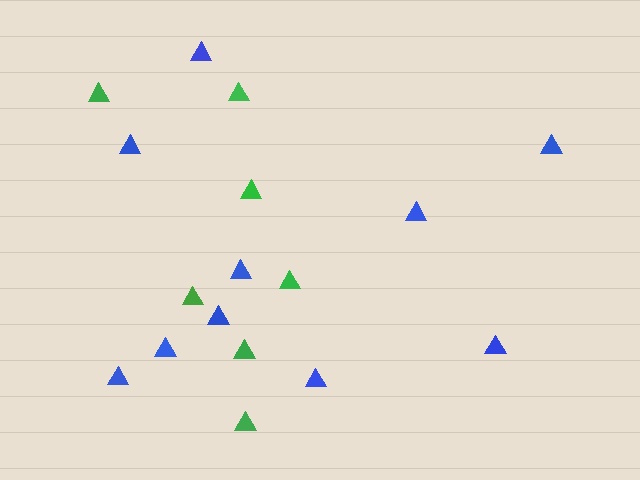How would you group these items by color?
There are 2 groups: one group of green triangles (7) and one group of blue triangles (10).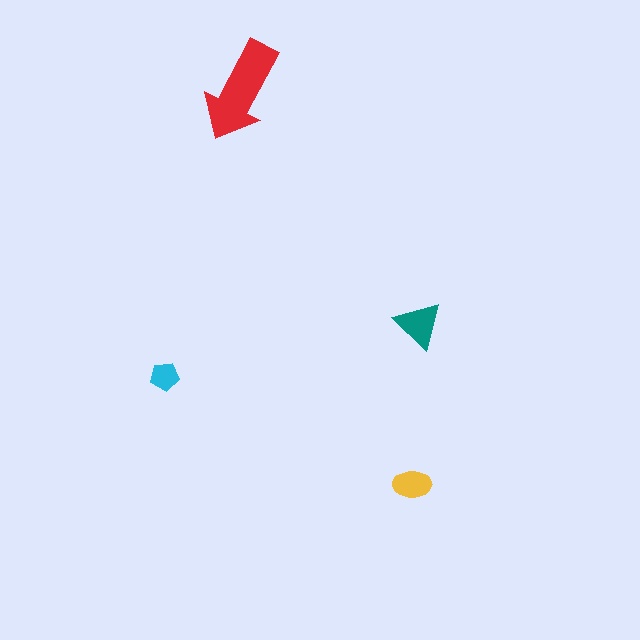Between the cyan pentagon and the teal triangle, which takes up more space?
The teal triangle.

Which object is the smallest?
The cyan pentagon.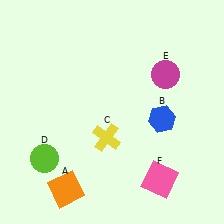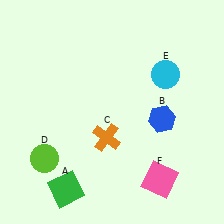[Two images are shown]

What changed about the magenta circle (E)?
In Image 1, E is magenta. In Image 2, it changed to cyan.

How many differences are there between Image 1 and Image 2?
There are 3 differences between the two images.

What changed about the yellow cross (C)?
In Image 1, C is yellow. In Image 2, it changed to orange.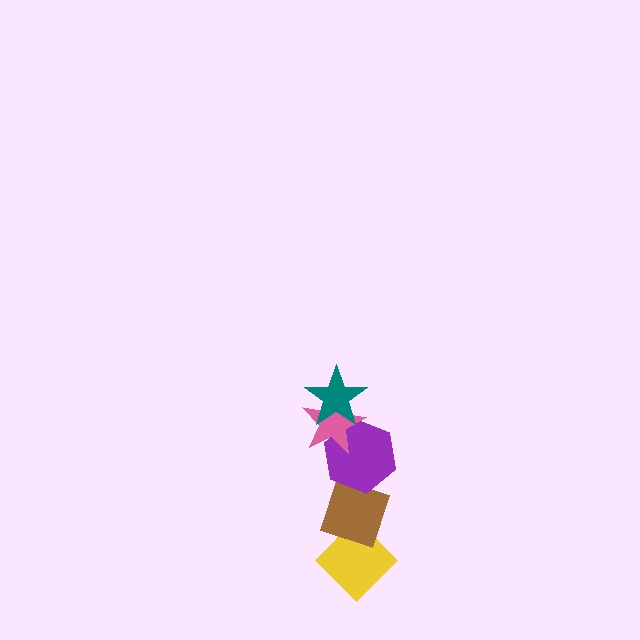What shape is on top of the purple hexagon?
The pink star is on top of the purple hexagon.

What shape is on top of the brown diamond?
The purple hexagon is on top of the brown diamond.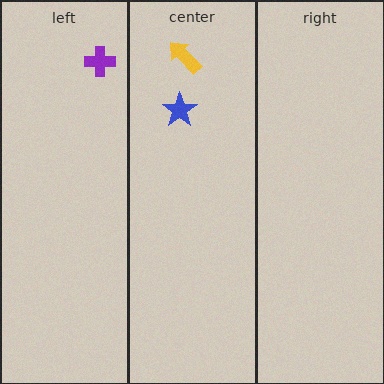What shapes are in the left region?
The purple cross.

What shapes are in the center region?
The yellow arrow, the blue star.